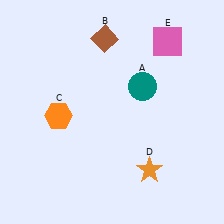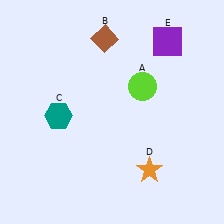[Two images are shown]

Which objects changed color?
A changed from teal to lime. C changed from orange to teal. E changed from pink to purple.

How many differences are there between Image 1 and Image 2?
There are 3 differences between the two images.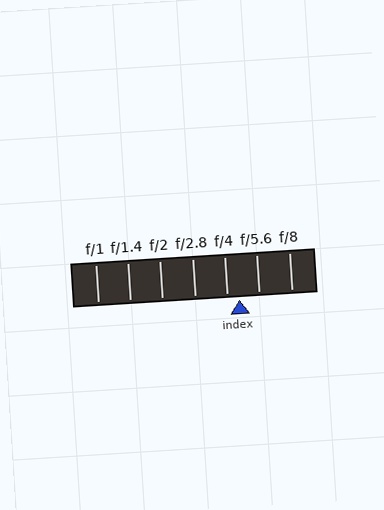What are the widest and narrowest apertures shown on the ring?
The widest aperture shown is f/1 and the narrowest is f/8.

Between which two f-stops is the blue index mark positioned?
The index mark is between f/4 and f/5.6.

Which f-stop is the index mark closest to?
The index mark is closest to f/4.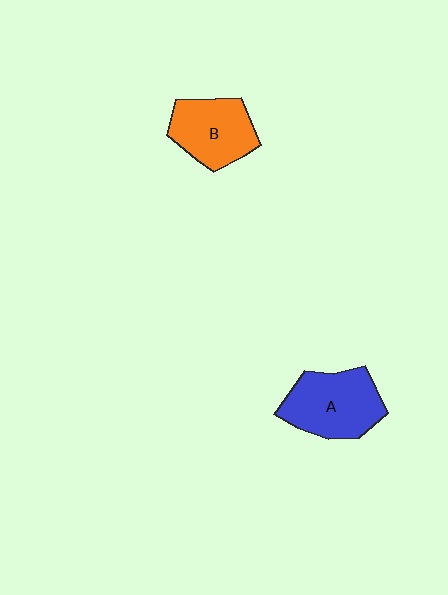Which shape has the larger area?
Shape A (blue).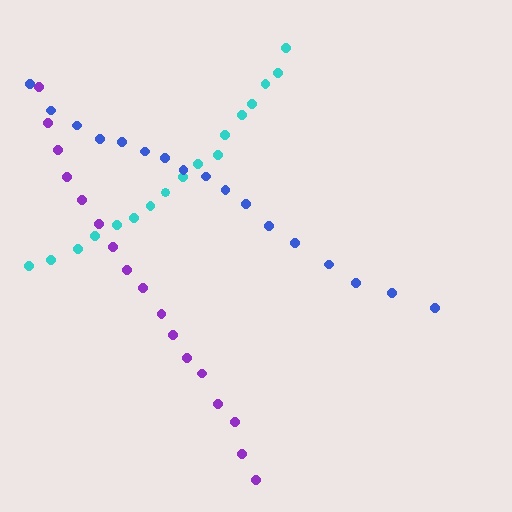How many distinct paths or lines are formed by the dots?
There are 3 distinct paths.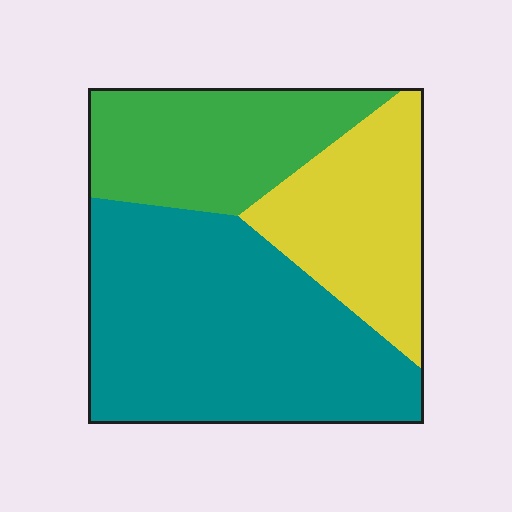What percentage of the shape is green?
Green covers roughly 25% of the shape.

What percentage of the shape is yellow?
Yellow covers 24% of the shape.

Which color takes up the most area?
Teal, at roughly 50%.